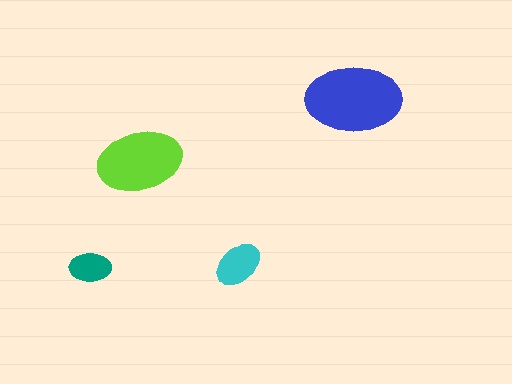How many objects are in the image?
There are 4 objects in the image.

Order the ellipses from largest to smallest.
the blue one, the lime one, the cyan one, the teal one.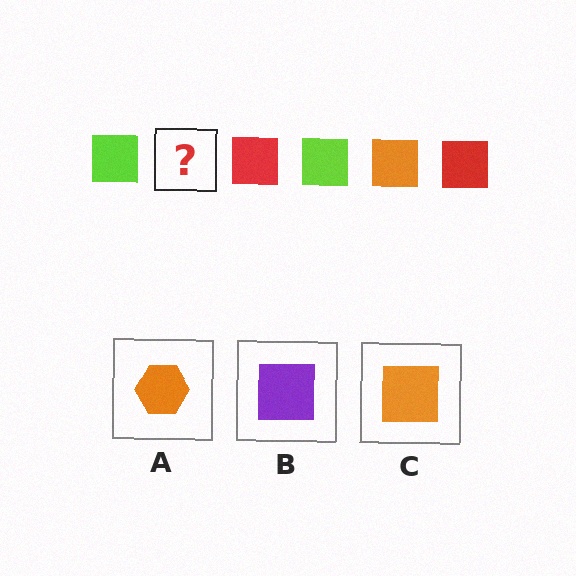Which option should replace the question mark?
Option C.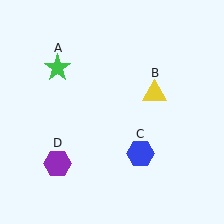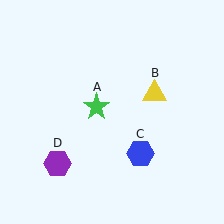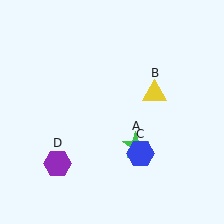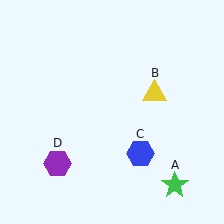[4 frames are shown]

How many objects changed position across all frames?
1 object changed position: green star (object A).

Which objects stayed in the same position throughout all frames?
Yellow triangle (object B) and blue hexagon (object C) and purple hexagon (object D) remained stationary.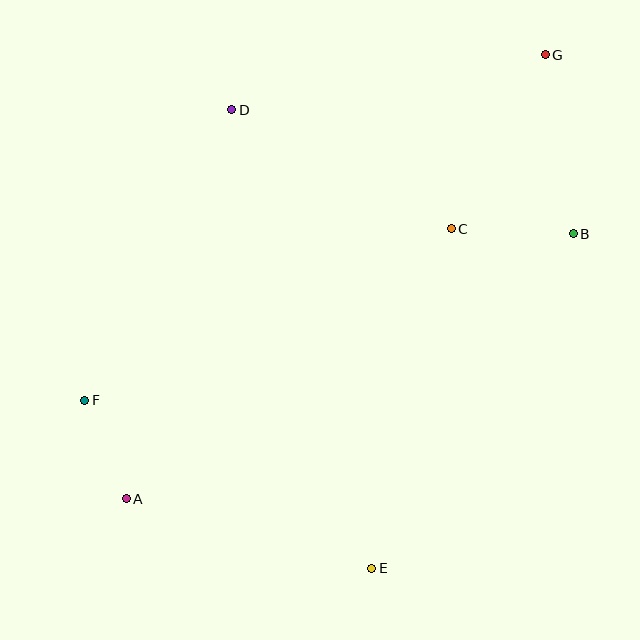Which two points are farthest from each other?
Points A and G are farthest from each other.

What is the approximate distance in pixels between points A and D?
The distance between A and D is approximately 403 pixels.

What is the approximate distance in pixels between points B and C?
The distance between B and C is approximately 122 pixels.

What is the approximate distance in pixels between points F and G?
The distance between F and G is approximately 575 pixels.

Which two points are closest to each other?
Points A and F are closest to each other.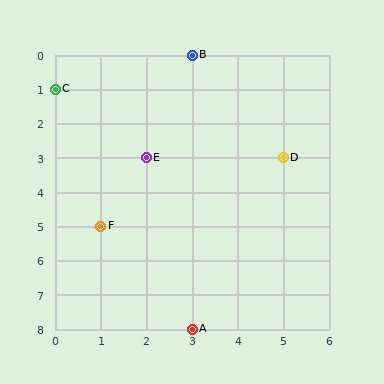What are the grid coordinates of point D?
Point D is at grid coordinates (5, 3).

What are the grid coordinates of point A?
Point A is at grid coordinates (3, 8).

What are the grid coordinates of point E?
Point E is at grid coordinates (2, 3).